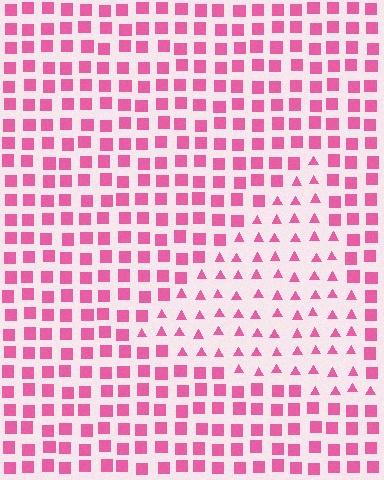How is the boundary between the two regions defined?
The boundary is defined by a change in element shape: triangles inside vs. squares outside. All elements share the same color and spacing.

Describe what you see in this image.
The image is filled with small pink elements arranged in a uniform grid. A triangle-shaped region contains triangles, while the surrounding area contains squares. The boundary is defined purely by the change in element shape.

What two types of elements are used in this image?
The image uses triangles inside the triangle region and squares outside it.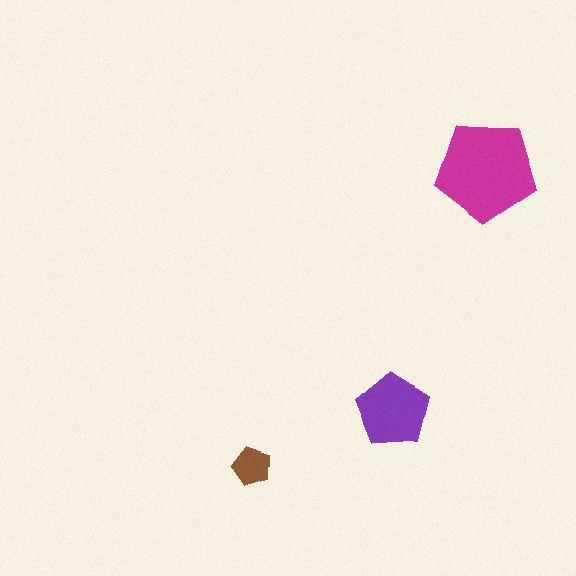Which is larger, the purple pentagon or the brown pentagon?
The purple one.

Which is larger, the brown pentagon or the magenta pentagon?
The magenta one.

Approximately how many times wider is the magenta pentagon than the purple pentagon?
About 1.5 times wider.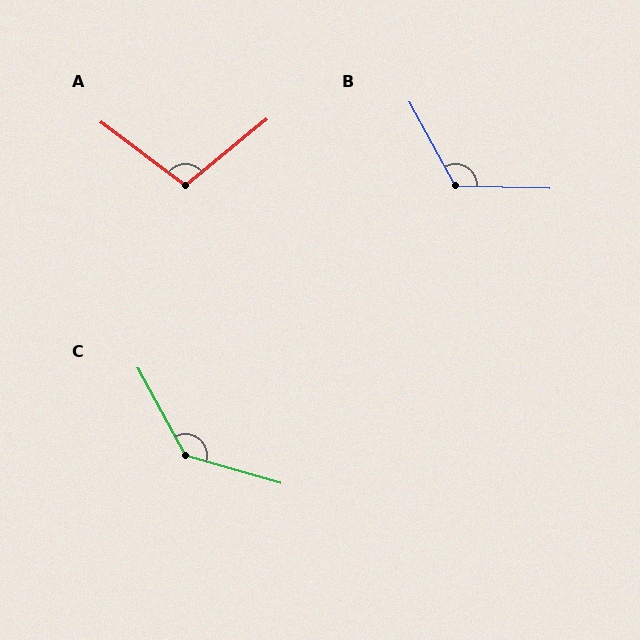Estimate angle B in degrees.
Approximately 120 degrees.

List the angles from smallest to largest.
A (104°), B (120°), C (135°).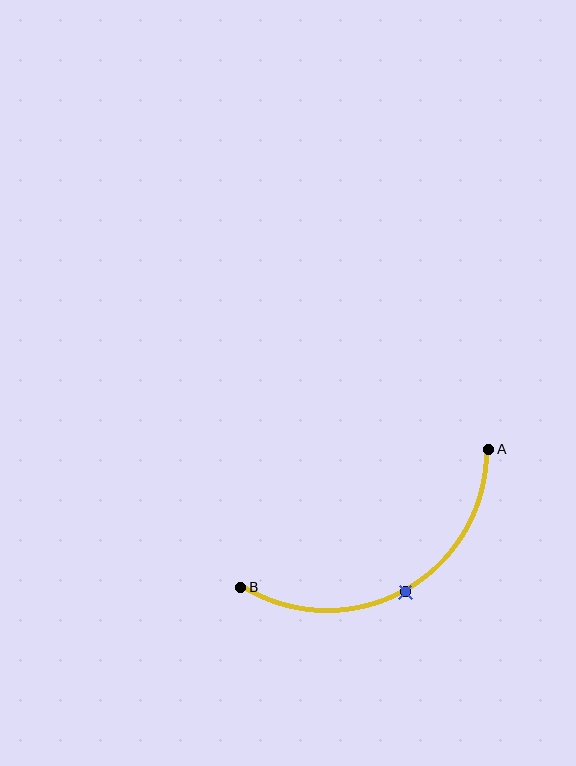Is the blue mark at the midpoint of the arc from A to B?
Yes. The blue mark lies on the arc at equal arc-length from both A and B — it is the arc midpoint.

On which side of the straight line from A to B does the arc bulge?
The arc bulges below the straight line connecting A and B.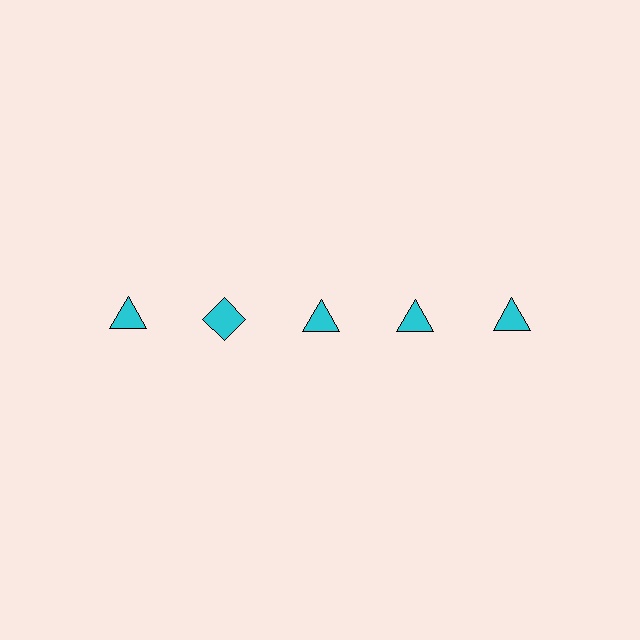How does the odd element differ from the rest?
It has a different shape: diamond instead of triangle.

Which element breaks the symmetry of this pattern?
The cyan diamond in the top row, second from left column breaks the symmetry. All other shapes are cyan triangles.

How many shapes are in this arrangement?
There are 5 shapes arranged in a grid pattern.